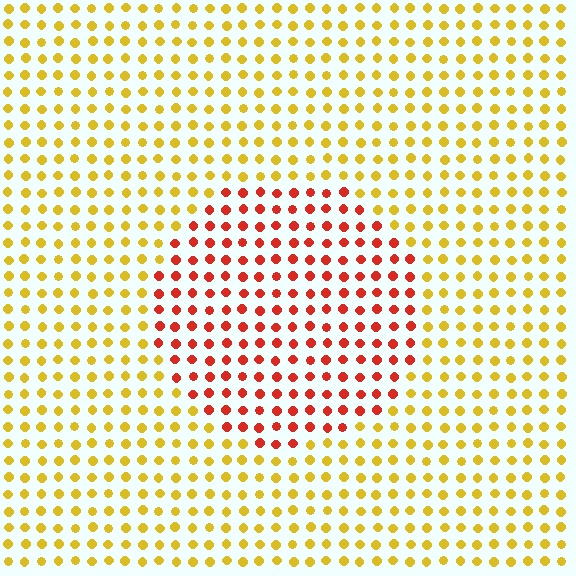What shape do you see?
I see a circle.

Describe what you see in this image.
The image is filled with small yellow elements in a uniform arrangement. A circle-shaped region is visible where the elements are tinted to a slightly different hue, forming a subtle color boundary.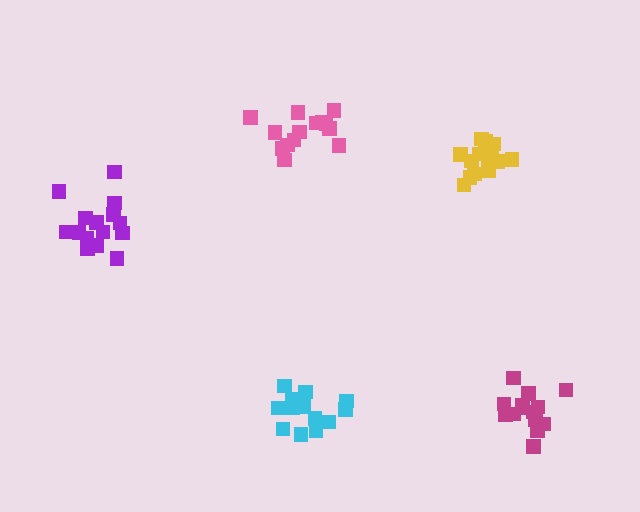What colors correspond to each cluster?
The clusters are colored: pink, magenta, yellow, purple, cyan.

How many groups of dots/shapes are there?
There are 5 groups.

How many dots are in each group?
Group 1: 14 dots, Group 2: 14 dots, Group 3: 14 dots, Group 4: 15 dots, Group 5: 13 dots (70 total).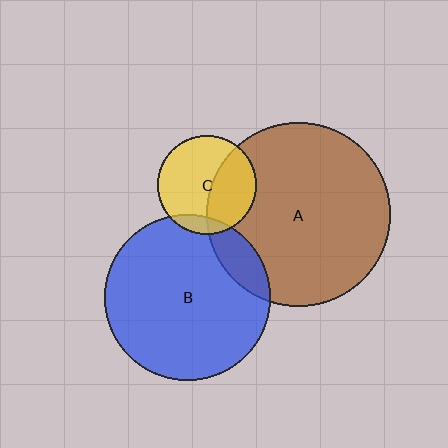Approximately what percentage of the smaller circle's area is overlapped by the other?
Approximately 15%.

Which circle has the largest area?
Circle A (brown).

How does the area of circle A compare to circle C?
Approximately 3.4 times.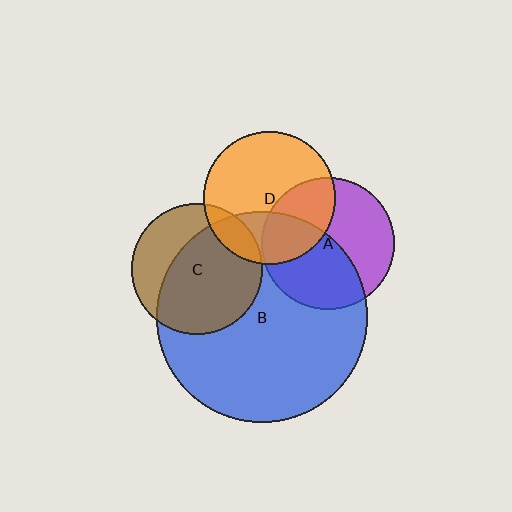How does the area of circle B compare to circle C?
Approximately 2.6 times.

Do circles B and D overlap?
Yes.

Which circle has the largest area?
Circle B (blue).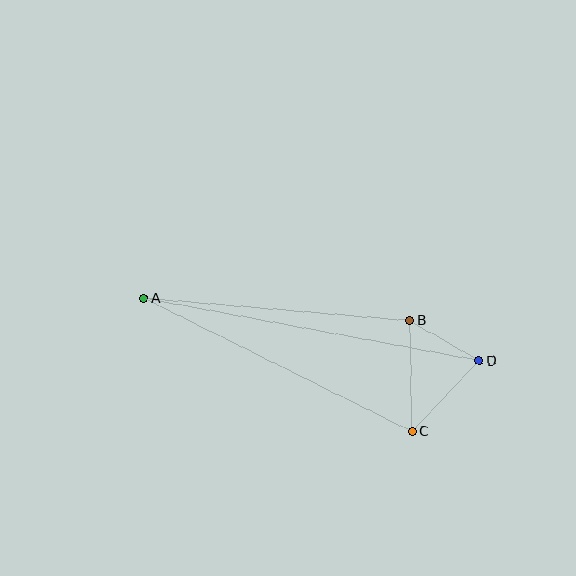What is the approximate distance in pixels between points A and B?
The distance between A and B is approximately 267 pixels.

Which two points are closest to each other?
Points B and D are closest to each other.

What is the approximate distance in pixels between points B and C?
The distance between B and C is approximately 111 pixels.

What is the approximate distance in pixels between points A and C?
The distance between A and C is approximately 299 pixels.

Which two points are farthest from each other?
Points A and D are farthest from each other.